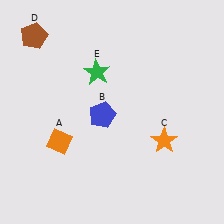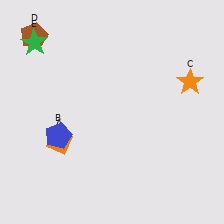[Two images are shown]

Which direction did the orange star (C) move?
The orange star (C) moved up.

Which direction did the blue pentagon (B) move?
The blue pentagon (B) moved left.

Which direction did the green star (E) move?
The green star (E) moved left.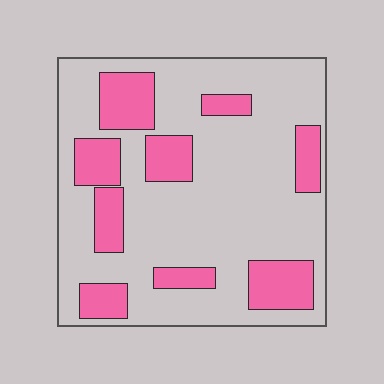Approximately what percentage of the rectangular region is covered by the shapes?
Approximately 25%.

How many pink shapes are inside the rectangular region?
9.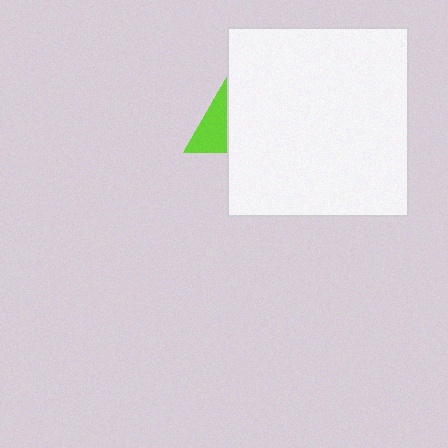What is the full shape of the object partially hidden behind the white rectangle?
The partially hidden object is a lime triangle.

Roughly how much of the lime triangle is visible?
A small part of it is visible (roughly 39%).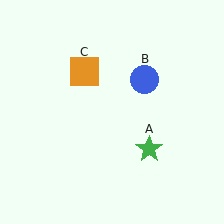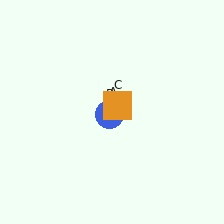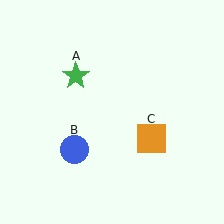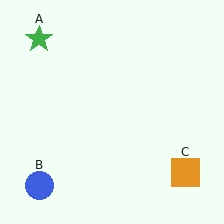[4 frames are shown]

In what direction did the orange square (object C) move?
The orange square (object C) moved down and to the right.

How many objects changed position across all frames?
3 objects changed position: green star (object A), blue circle (object B), orange square (object C).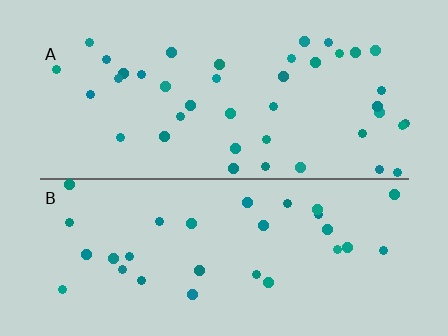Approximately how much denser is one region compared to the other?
Approximately 1.3× — region A over region B.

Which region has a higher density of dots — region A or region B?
A (the top).